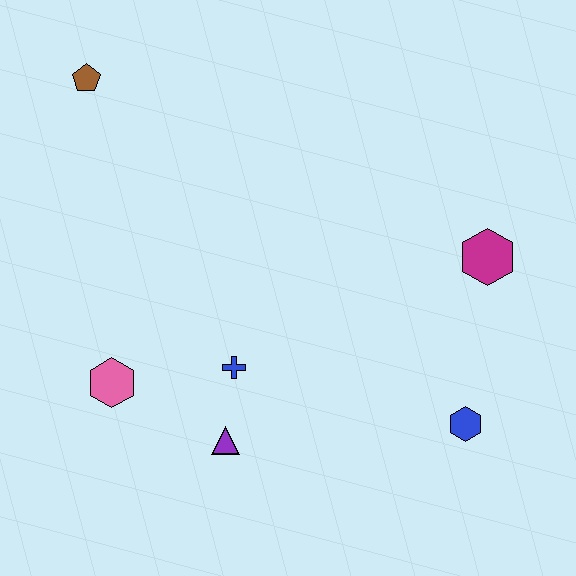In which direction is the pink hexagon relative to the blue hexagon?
The pink hexagon is to the left of the blue hexagon.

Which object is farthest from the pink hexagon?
The magenta hexagon is farthest from the pink hexagon.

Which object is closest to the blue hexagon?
The magenta hexagon is closest to the blue hexagon.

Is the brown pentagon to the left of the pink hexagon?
Yes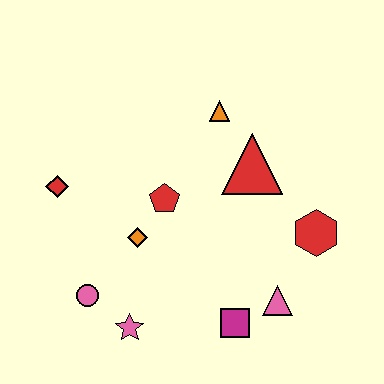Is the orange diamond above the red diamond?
No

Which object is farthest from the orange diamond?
The red hexagon is farthest from the orange diamond.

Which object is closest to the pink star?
The pink circle is closest to the pink star.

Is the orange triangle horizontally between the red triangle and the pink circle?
Yes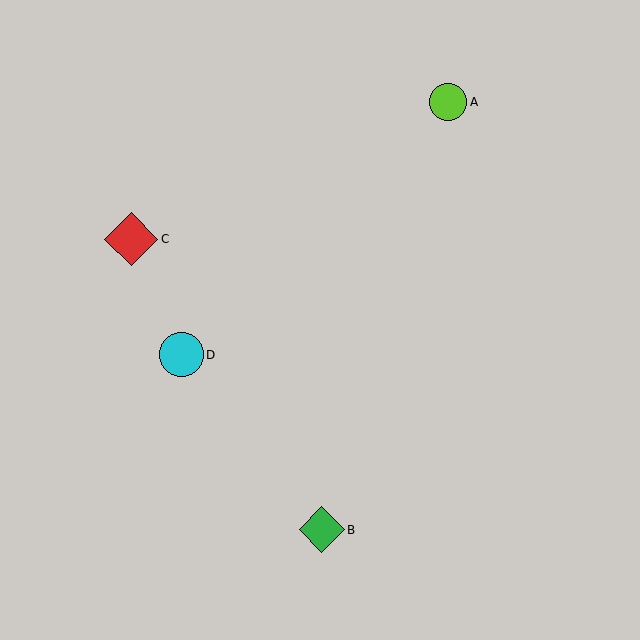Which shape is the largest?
The red diamond (labeled C) is the largest.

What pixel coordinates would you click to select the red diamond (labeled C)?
Click at (131, 239) to select the red diamond C.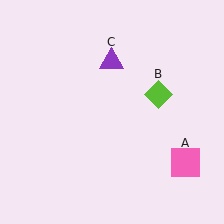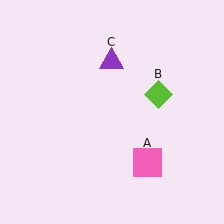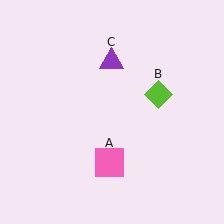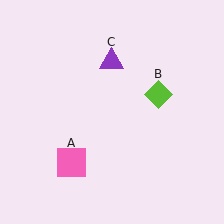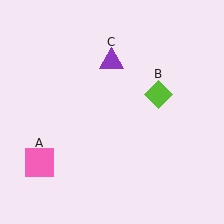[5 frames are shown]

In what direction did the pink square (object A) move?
The pink square (object A) moved left.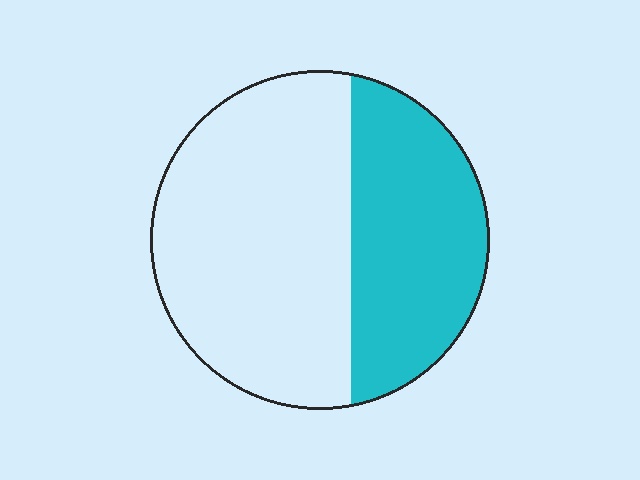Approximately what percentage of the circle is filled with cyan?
Approximately 40%.